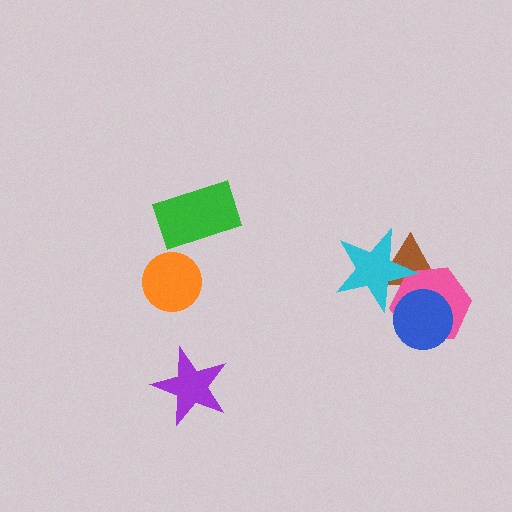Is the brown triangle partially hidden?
Yes, it is partially covered by another shape.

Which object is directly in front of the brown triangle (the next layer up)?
The pink hexagon is directly in front of the brown triangle.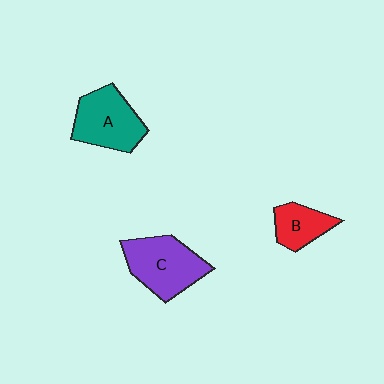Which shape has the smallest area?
Shape B (red).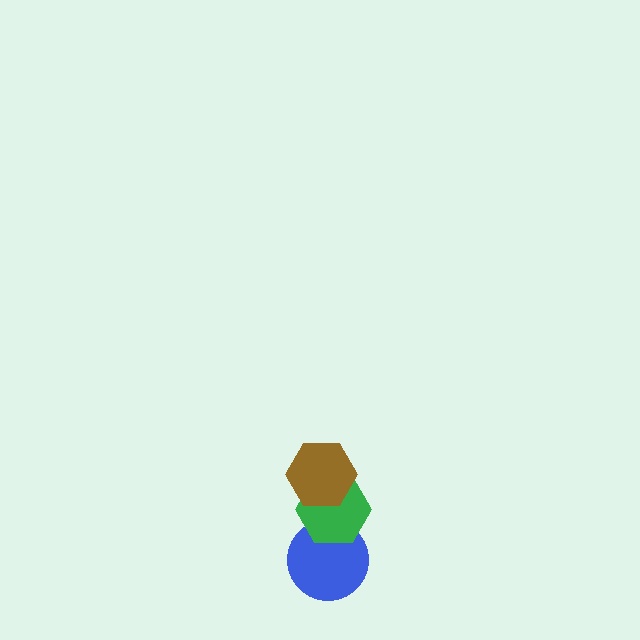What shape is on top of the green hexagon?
The brown hexagon is on top of the green hexagon.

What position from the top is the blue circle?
The blue circle is 3rd from the top.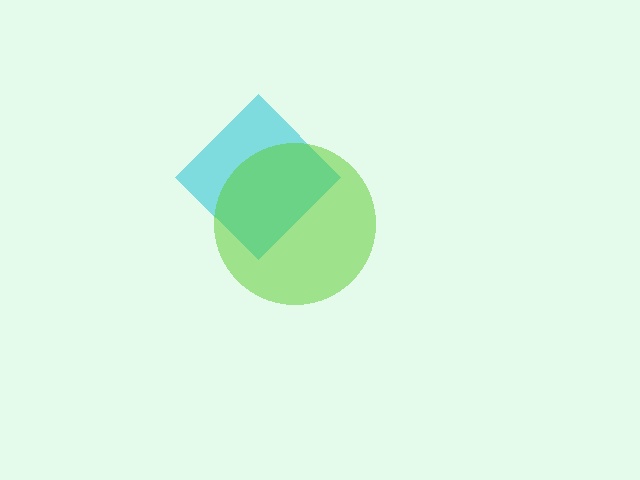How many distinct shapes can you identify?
There are 2 distinct shapes: a cyan diamond, a lime circle.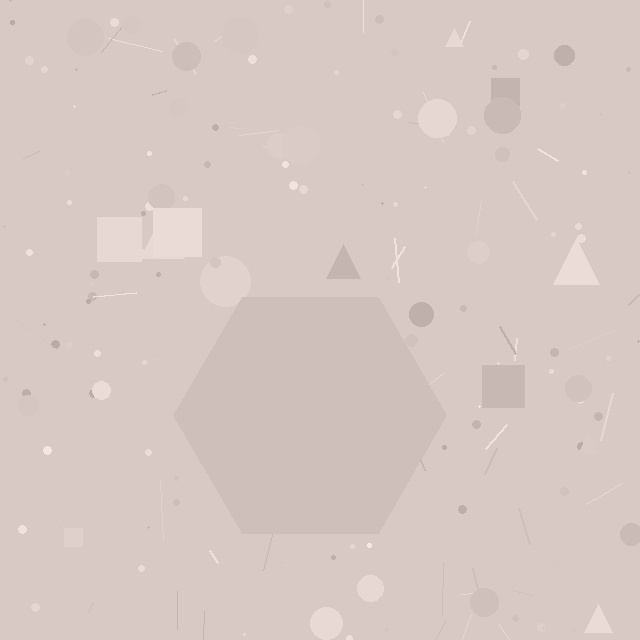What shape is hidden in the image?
A hexagon is hidden in the image.